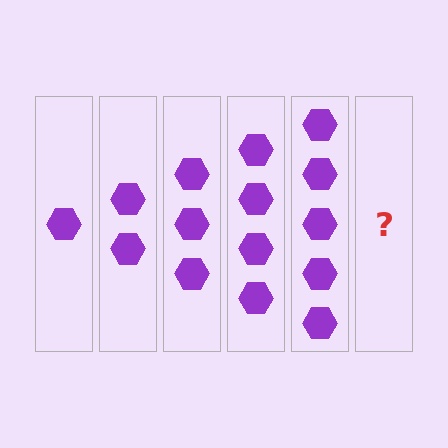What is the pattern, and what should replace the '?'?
The pattern is that each step adds one more hexagon. The '?' should be 6 hexagons.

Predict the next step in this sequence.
The next step is 6 hexagons.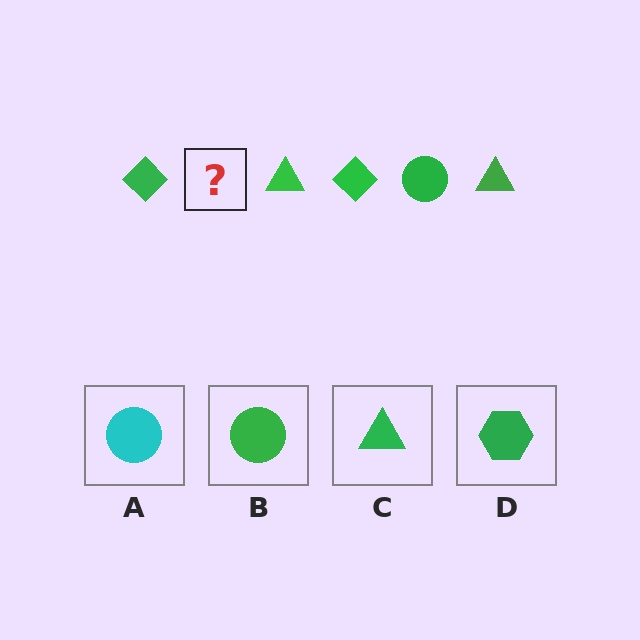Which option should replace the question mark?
Option B.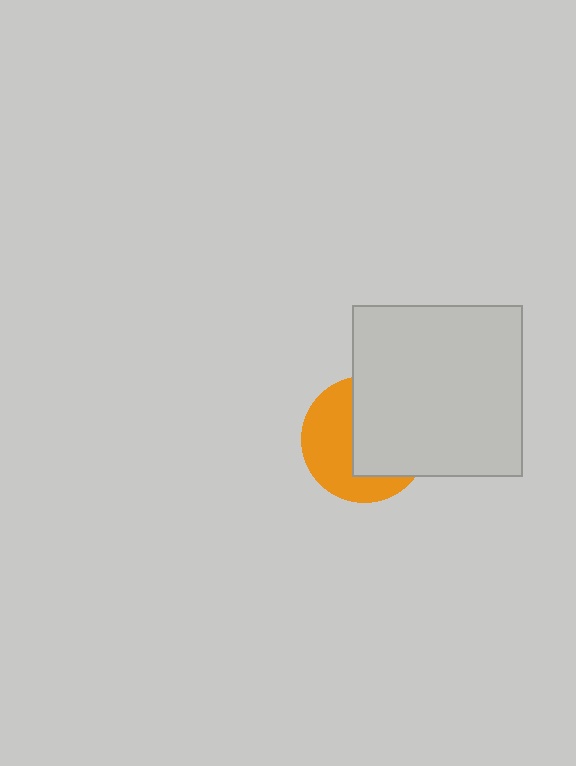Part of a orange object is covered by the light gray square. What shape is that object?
It is a circle.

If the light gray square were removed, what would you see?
You would see the complete orange circle.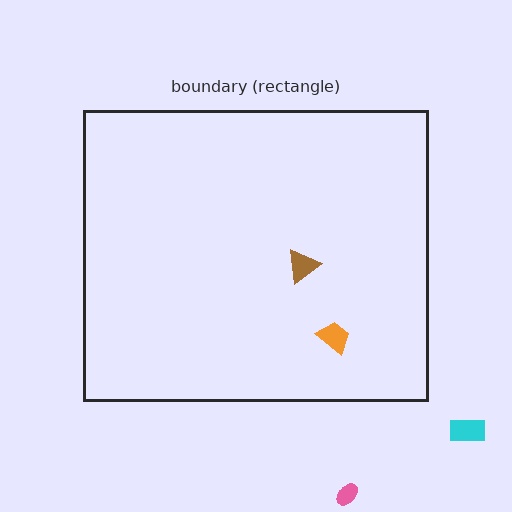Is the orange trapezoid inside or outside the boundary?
Inside.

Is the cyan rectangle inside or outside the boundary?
Outside.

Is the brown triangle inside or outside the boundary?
Inside.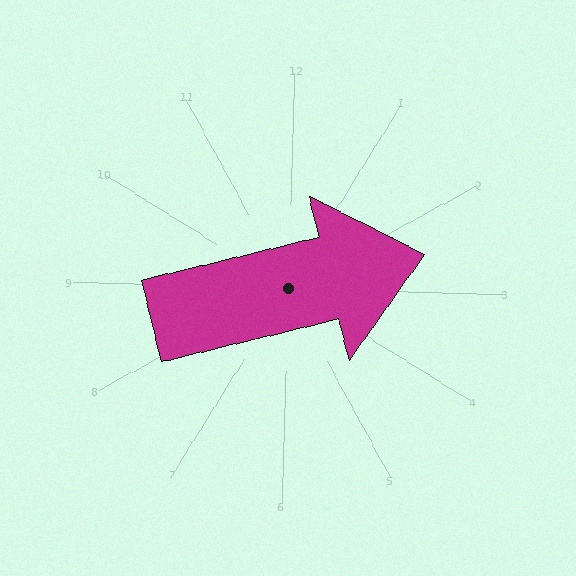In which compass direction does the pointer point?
East.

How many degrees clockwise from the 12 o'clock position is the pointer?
Approximately 75 degrees.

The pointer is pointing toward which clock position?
Roughly 2 o'clock.